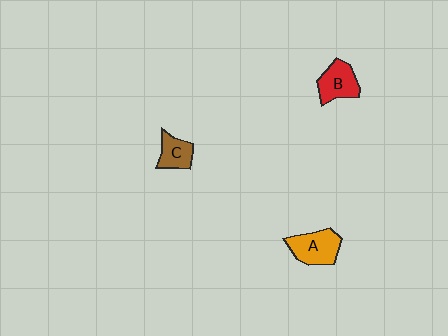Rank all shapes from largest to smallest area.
From largest to smallest: A (orange), B (red), C (brown).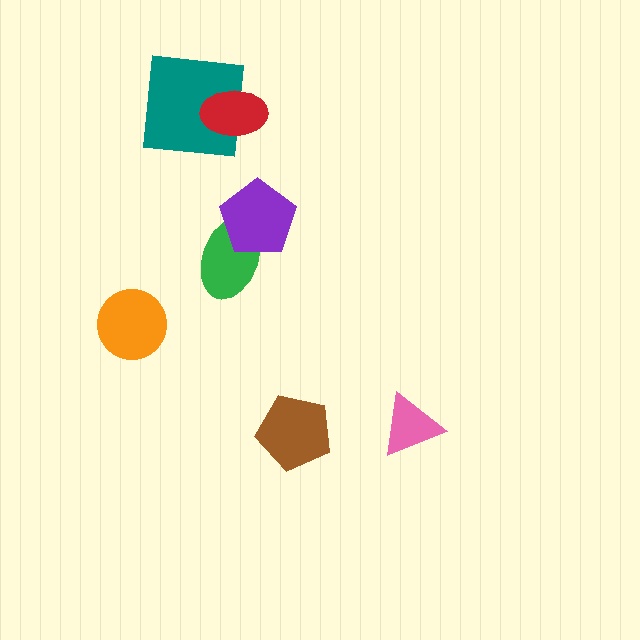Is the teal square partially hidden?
Yes, it is partially covered by another shape.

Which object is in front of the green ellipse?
The purple pentagon is in front of the green ellipse.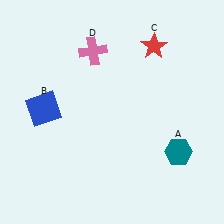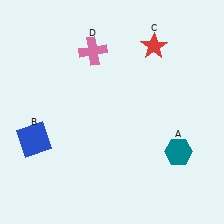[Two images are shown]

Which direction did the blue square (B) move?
The blue square (B) moved down.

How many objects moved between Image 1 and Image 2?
1 object moved between the two images.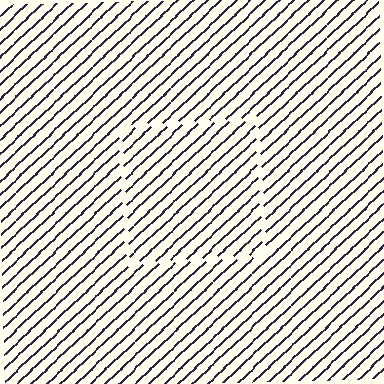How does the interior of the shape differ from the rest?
The interior of the shape contains the same grating, shifted by half a period — the contour is defined by the phase discontinuity where line-ends from the inner and outer gratings abut.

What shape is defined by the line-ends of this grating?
An illusory square. The interior of the shape contains the same grating, shifted by half a period — the contour is defined by the phase discontinuity where line-ends from the inner and outer gratings abut.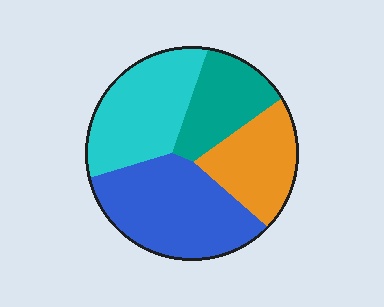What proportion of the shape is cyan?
Cyan takes up between a sixth and a third of the shape.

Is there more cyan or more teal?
Cyan.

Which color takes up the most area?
Blue, at roughly 35%.